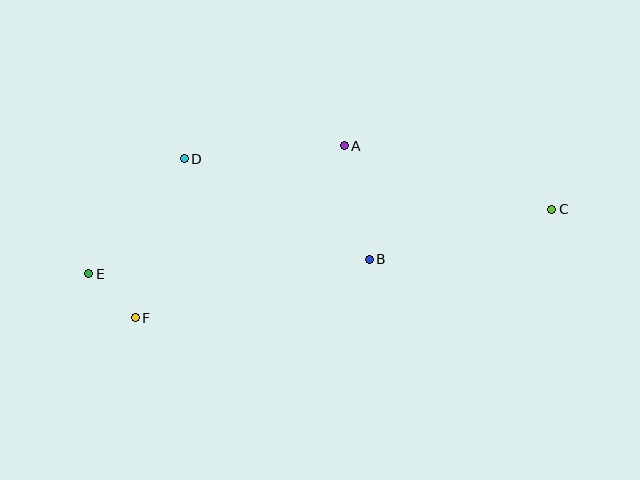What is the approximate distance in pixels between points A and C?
The distance between A and C is approximately 217 pixels.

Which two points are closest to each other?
Points E and F are closest to each other.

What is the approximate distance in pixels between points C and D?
The distance between C and D is approximately 371 pixels.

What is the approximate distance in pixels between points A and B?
The distance between A and B is approximately 116 pixels.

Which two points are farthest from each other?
Points C and E are farthest from each other.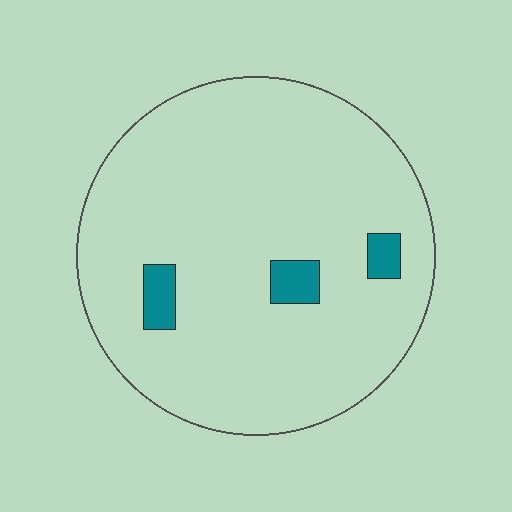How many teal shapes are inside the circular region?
3.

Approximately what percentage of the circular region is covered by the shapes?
Approximately 5%.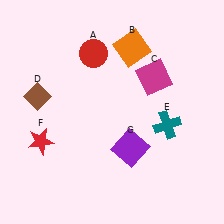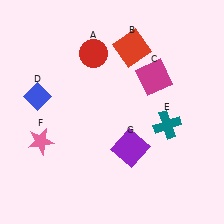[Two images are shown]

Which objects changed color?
B changed from orange to red. D changed from brown to blue. F changed from red to pink.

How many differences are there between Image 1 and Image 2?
There are 3 differences between the two images.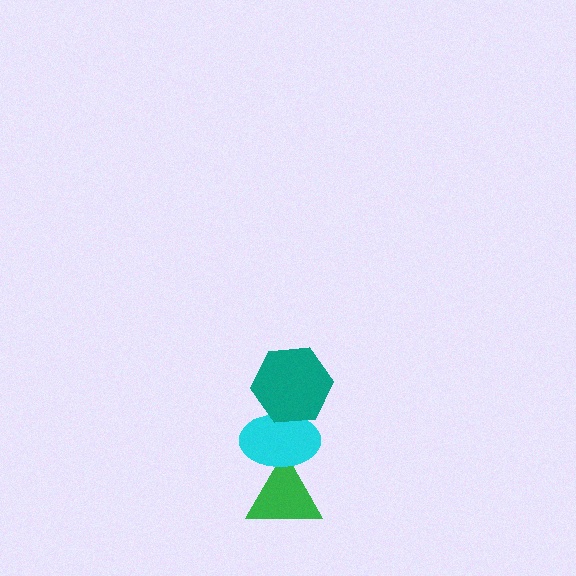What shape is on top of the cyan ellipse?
The teal hexagon is on top of the cyan ellipse.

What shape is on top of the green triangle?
The cyan ellipse is on top of the green triangle.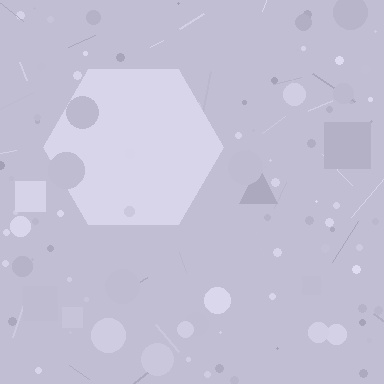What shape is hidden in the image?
A hexagon is hidden in the image.